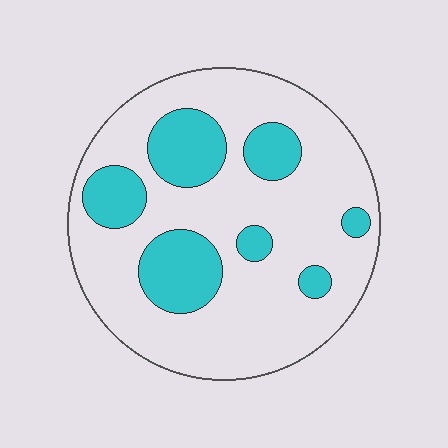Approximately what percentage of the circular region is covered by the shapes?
Approximately 25%.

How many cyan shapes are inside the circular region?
7.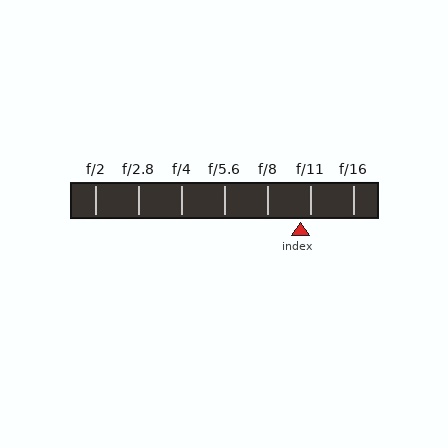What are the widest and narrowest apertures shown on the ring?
The widest aperture shown is f/2 and the narrowest is f/16.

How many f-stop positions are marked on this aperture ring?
There are 7 f-stop positions marked.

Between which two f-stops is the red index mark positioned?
The index mark is between f/8 and f/11.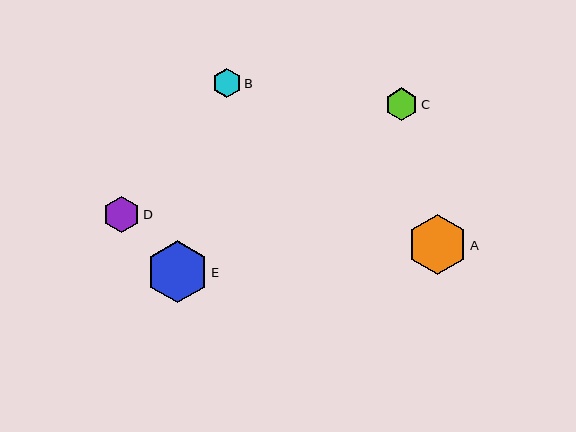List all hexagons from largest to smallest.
From largest to smallest: E, A, D, C, B.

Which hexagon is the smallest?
Hexagon B is the smallest with a size of approximately 29 pixels.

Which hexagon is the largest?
Hexagon E is the largest with a size of approximately 62 pixels.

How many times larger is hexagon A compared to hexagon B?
Hexagon A is approximately 2.1 times the size of hexagon B.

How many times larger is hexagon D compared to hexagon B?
Hexagon D is approximately 1.3 times the size of hexagon B.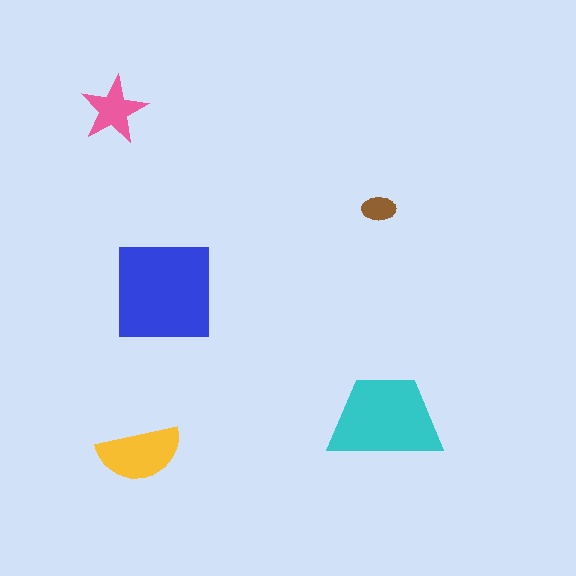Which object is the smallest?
The brown ellipse.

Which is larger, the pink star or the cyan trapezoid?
The cyan trapezoid.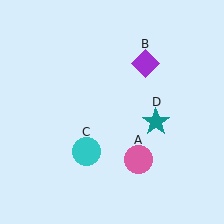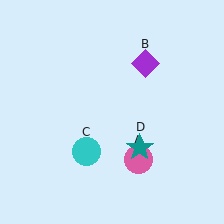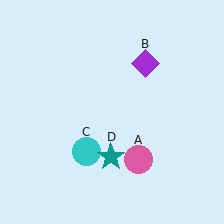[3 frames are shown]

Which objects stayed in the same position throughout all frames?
Pink circle (object A) and purple diamond (object B) and cyan circle (object C) remained stationary.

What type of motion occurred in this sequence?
The teal star (object D) rotated clockwise around the center of the scene.